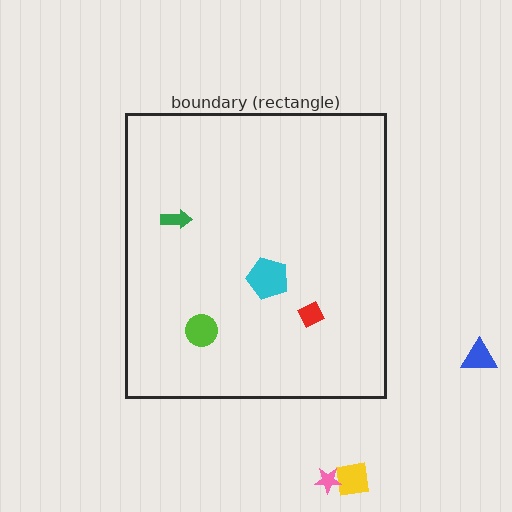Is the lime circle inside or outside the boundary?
Inside.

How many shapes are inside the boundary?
4 inside, 3 outside.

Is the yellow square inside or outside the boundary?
Outside.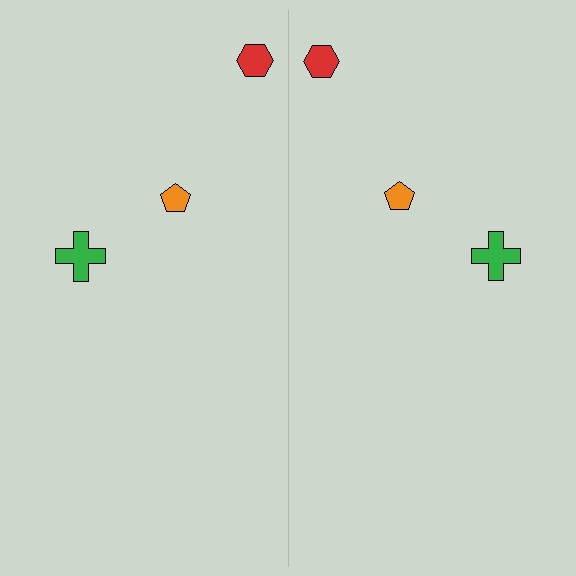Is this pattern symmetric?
Yes, this pattern has bilateral (reflection) symmetry.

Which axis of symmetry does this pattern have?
The pattern has a vertical axis of symmetry running through the center of the image.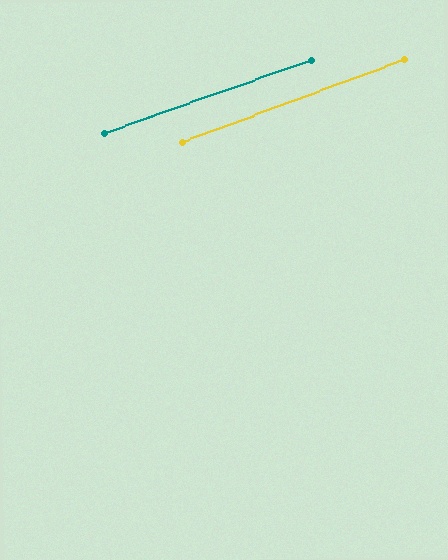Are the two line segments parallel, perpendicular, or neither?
Parallel — their directions differ by only 1.0°.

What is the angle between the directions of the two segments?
Approximately 1 degree.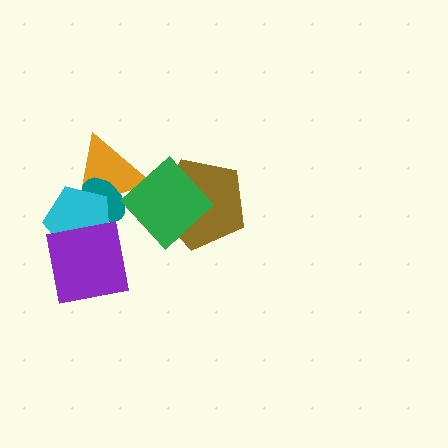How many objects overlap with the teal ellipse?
2 objects overlap with the teal ellipse.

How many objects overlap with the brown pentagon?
1 object overlaps with the brown pentagon.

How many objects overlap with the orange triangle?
3 objects overlap with the orange triangle.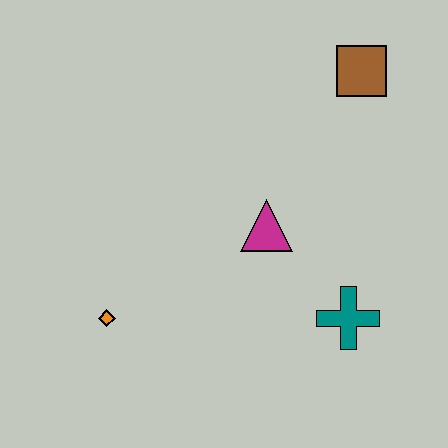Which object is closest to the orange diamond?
The magenta triangle is closest to the orange diamond.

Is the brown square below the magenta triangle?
No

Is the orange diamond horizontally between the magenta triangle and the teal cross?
No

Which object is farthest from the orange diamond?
The brown square is farthest from the orange diamond.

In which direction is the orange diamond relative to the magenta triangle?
The orange diamond is to the left of the magenta triangle.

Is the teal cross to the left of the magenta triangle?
No